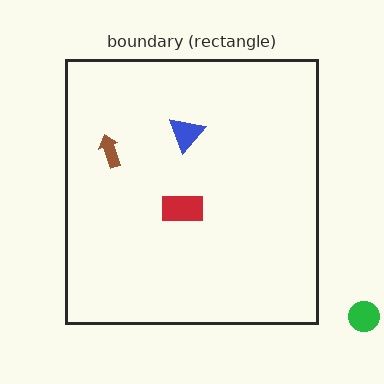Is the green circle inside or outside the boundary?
Outside.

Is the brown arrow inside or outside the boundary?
Inside.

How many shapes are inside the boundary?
3 inside, 1 outside.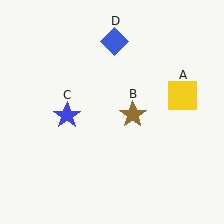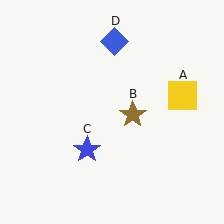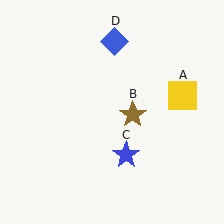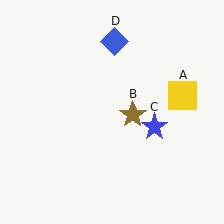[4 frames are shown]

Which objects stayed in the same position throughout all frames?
Yellow square (object A) and brown star (object B) and blue diamond (object D) remained stationary.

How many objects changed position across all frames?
1 object changed position: blue star (object C).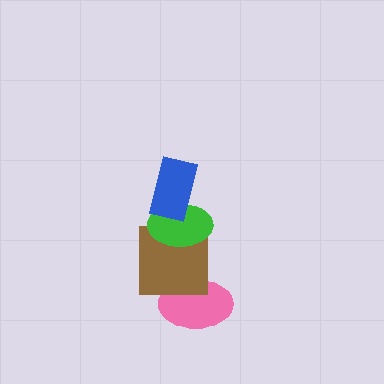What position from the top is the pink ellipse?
The pink ellipse is 4th from the top.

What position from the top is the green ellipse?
The green ellipse is 2nd from the top.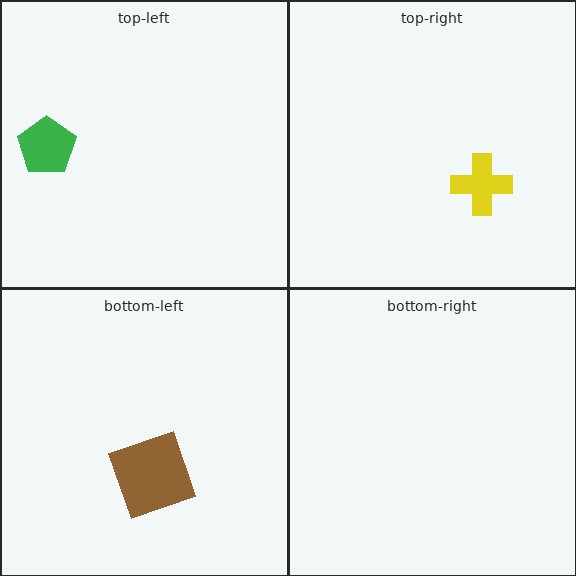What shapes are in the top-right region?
The yellow cross.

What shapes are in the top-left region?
The green pentagon.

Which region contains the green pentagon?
The top-left region.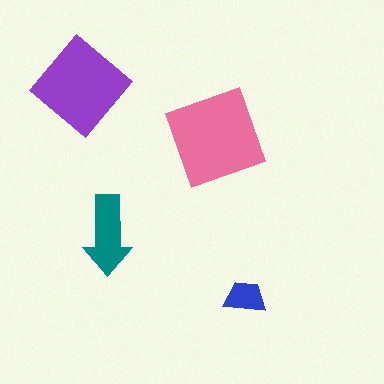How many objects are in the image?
There are 4 objects in the image.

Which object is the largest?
The pink square.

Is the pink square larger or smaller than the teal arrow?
Larger.